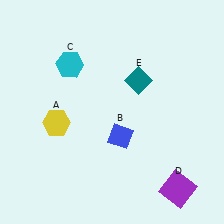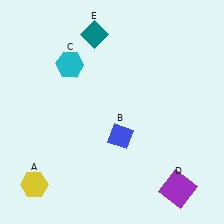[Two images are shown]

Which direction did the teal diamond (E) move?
The teal diamond (E) moved up.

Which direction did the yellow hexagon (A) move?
The yellow hexagon (A) moved down.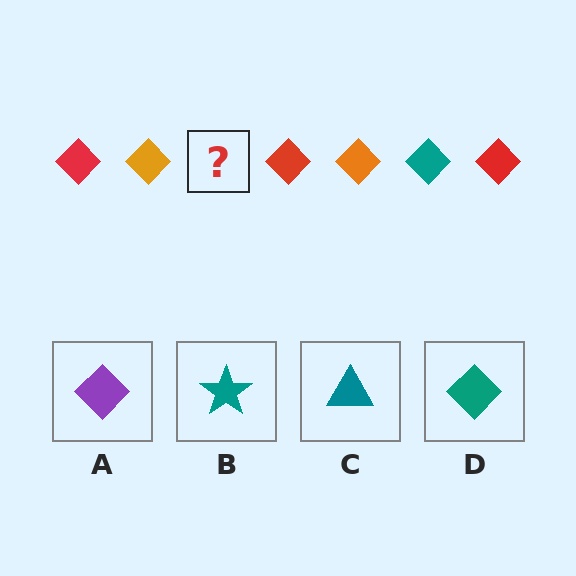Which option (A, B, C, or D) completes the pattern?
D.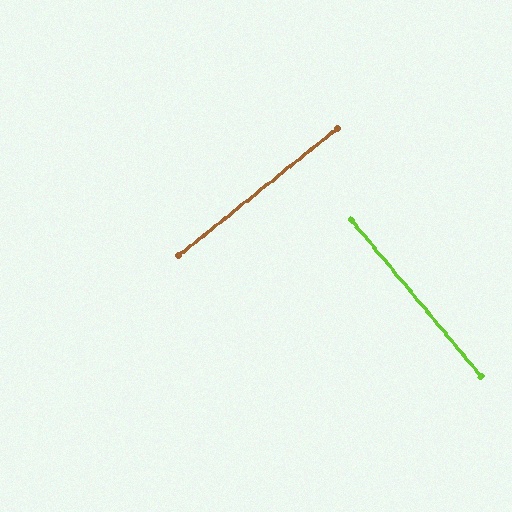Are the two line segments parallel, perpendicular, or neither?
Perpendicular — they meet at approximately 89°.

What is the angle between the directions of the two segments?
Approximately 89 degrees.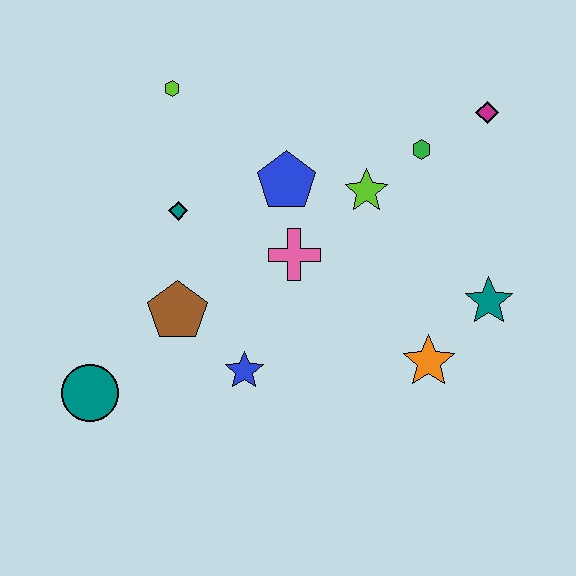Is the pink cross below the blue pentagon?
Yes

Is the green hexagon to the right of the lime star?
Yes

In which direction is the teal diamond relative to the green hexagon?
The teal diamond is to the left of the green hexagon.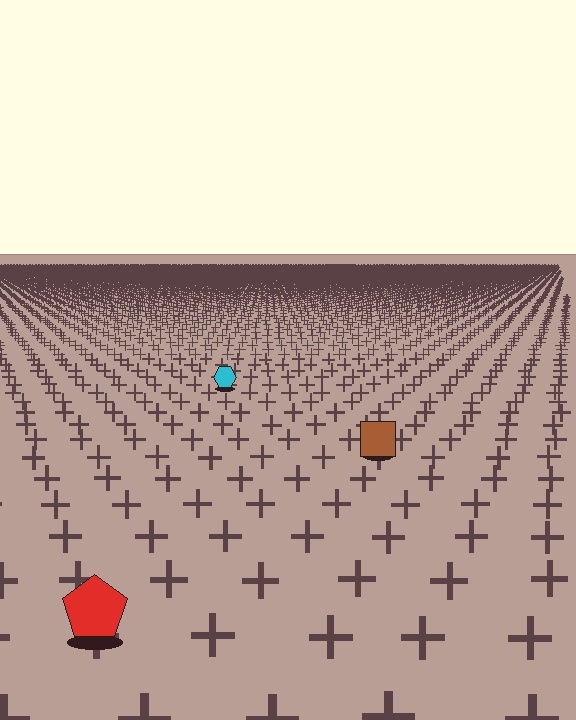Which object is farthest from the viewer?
The cyan hexagon is farthest from the viewer. It appears smaller and the ground texture around it is denser.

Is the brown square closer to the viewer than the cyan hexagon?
Yes. The brown square is closer — you can tell from the texture gradient: the ground texture is coarser near it.